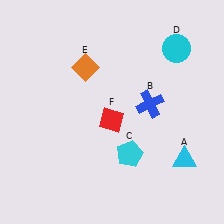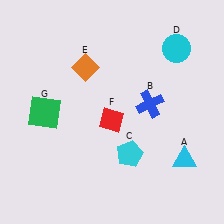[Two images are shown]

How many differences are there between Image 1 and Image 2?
There is 1 difference between the two images.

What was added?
A green square (G) was added in Image 2.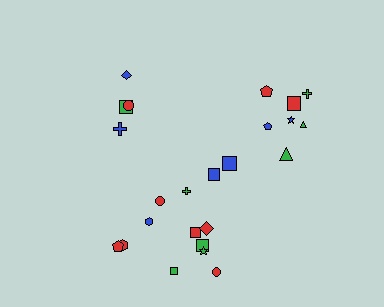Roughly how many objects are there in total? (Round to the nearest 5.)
Roughly 25 objects in total.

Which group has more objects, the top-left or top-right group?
The top-right group.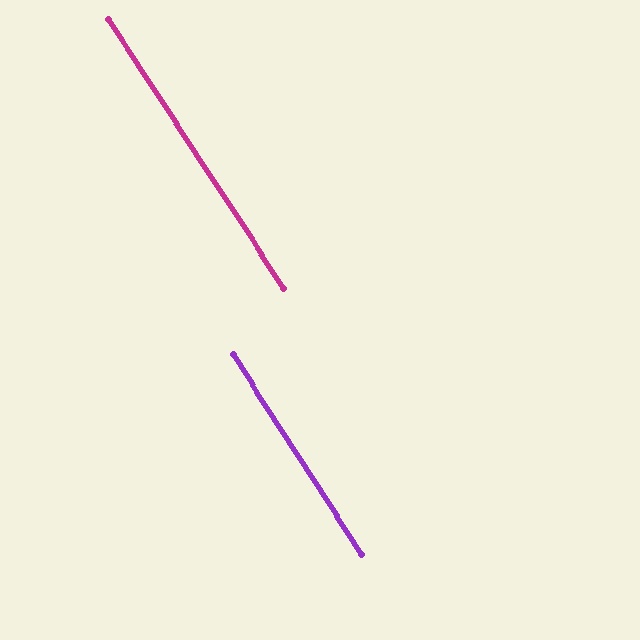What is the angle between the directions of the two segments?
Approximately 0 degrees.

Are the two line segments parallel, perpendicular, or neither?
Parallel — their directions differ by only 0.5°.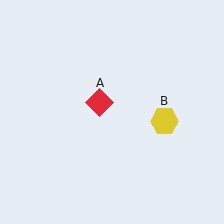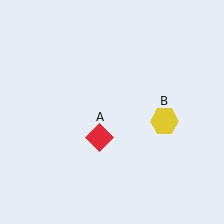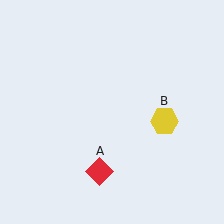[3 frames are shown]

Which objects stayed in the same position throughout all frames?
Yellow hexagon (object B) remained stationary.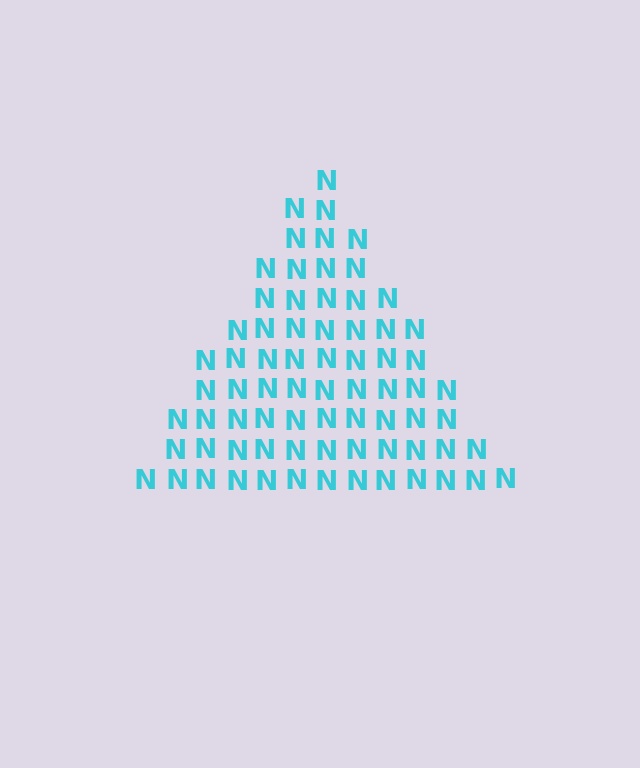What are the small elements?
The small elements are letter N's.